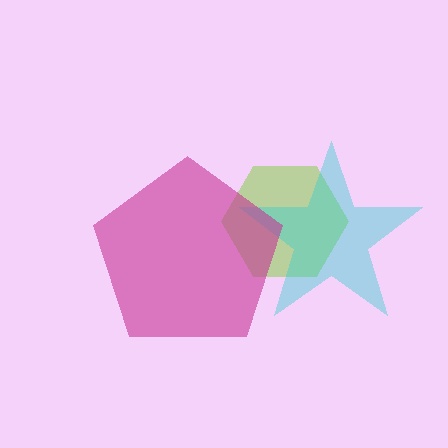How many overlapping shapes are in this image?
There are 3 overlapping shapes in the image.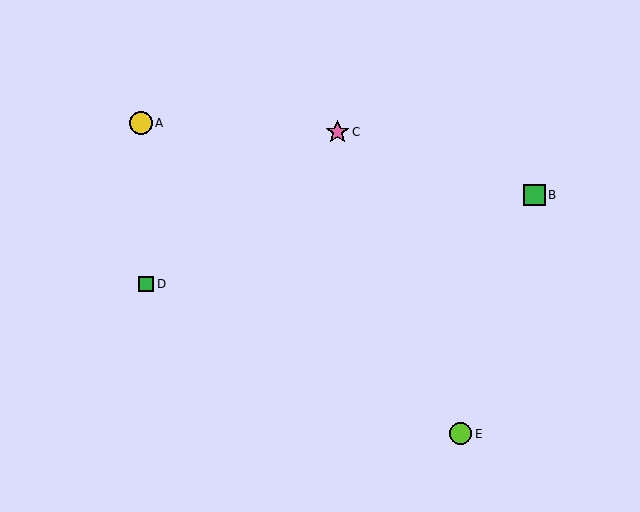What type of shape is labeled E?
Shape E is a lime circle.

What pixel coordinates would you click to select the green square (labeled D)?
Click at (146, 284) to select the green square D.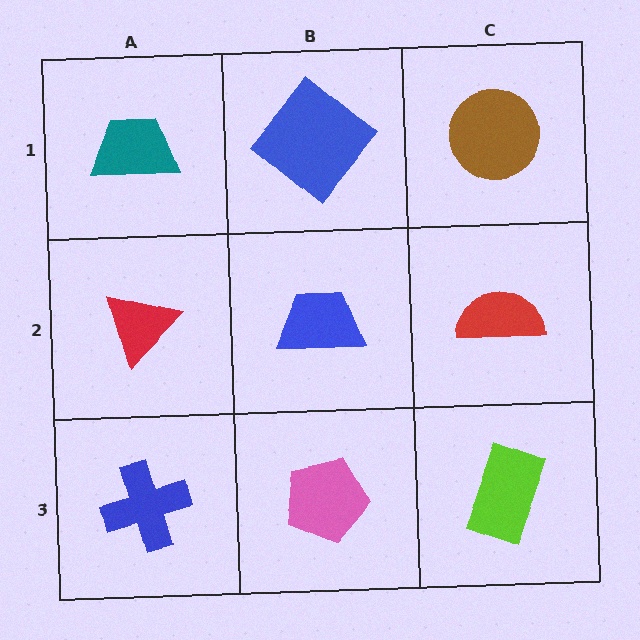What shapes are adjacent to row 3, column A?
A red triangle (row 2, column A), a pink pentagon (row 3, column B).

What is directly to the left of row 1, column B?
A teal trapezoid.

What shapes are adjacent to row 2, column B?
A blue diamond (row 1, column B), a pink pentagon (row 3, column B), a red triangle (row 2, column A), a red semicircle (row 2, column C).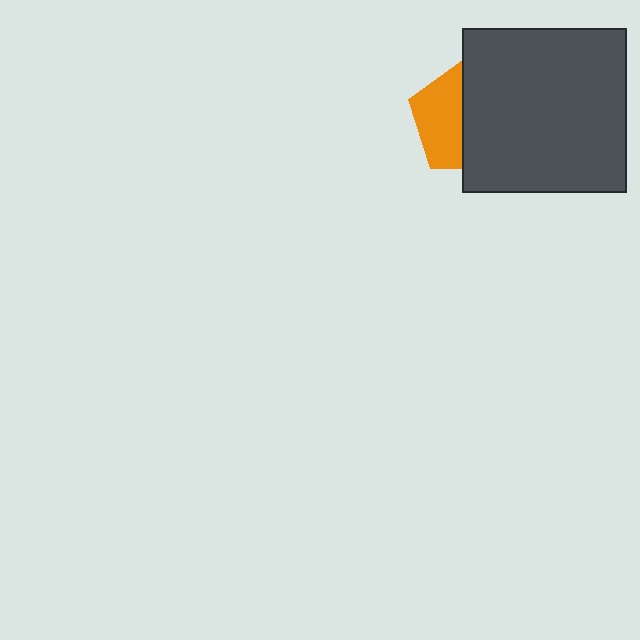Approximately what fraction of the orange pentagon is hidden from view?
Roughly 56% of the orange pentagon is hidden behind the dark gray square.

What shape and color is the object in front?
The object in front is a dark gray square.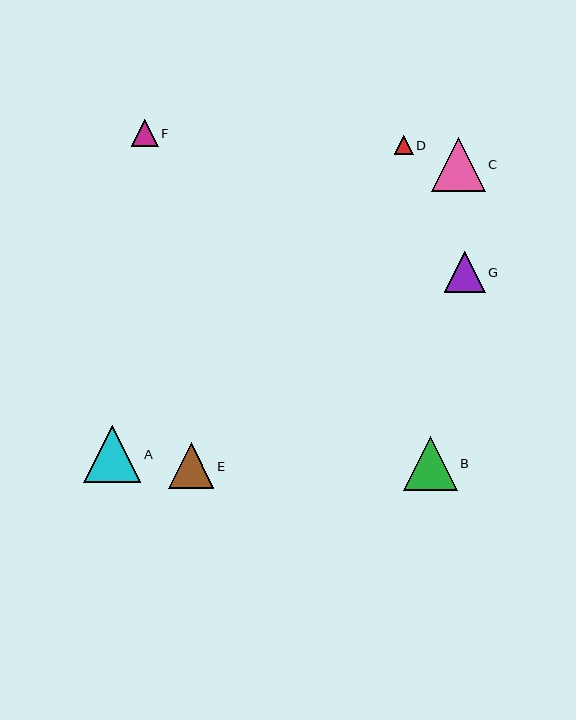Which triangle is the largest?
Triangle A is the largest with a size of approximately 57 pixels.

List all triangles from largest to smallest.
From largest to smallest: A, B, C, E, G, F, D.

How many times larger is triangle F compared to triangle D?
Triangle F is approximately 1.4 times the size of triangle D.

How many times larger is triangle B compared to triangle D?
Triangle B is approximately 2.9 times the size of triangle D.